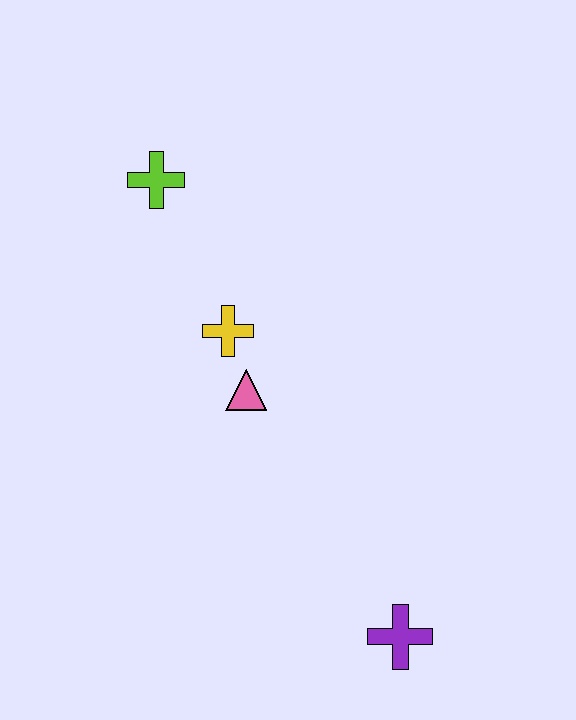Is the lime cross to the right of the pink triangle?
No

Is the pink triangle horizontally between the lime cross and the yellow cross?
No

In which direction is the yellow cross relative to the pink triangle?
The yellow cross is above the pink triangle.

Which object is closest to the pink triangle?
The yellow cross is closest to the pink triangle.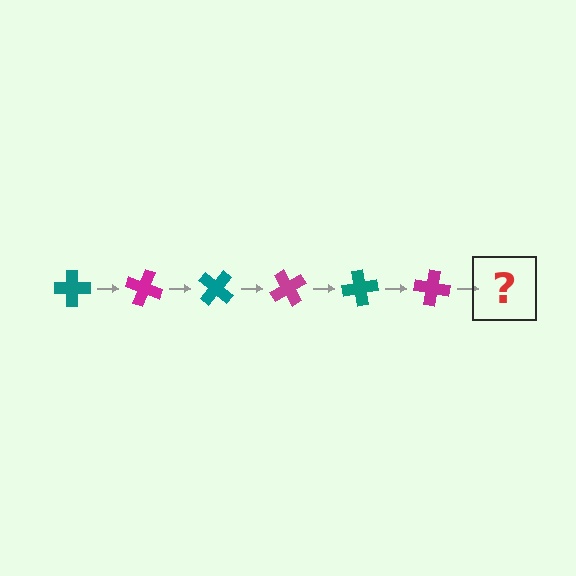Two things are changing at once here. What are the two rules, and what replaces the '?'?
The two rules are that it rotates 20 degrees each step and the color cycles through teal and magenta. The '?' should be a teal cross, rotated 120 degrees from the start.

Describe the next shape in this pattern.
It should be a teal cross, rotated 120 degrees from the start.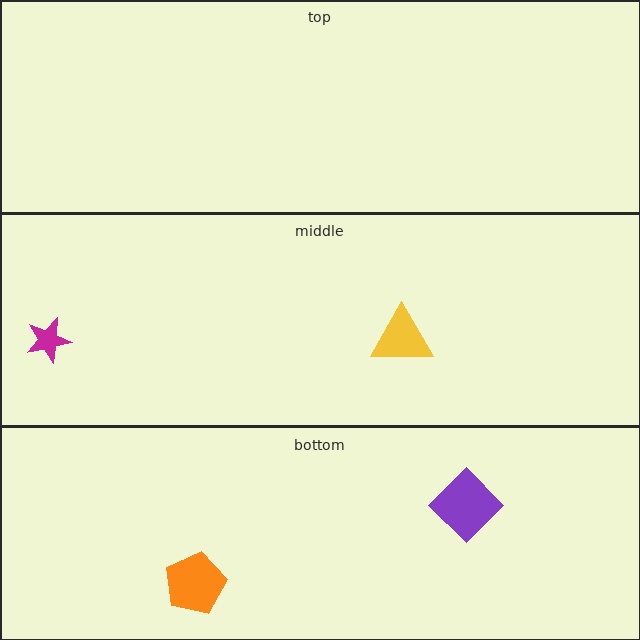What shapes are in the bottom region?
The orange pentagon, the purple diamond.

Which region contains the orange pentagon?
The bottom region.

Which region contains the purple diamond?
The bottom region.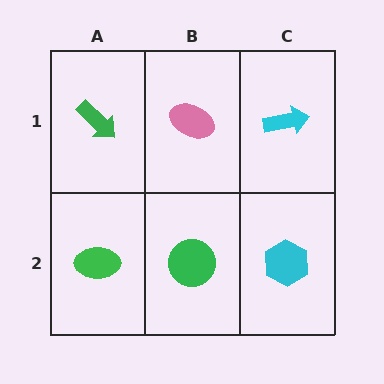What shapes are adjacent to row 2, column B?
A pink ellipse (row 1, column B), a green ellipse (row 2, column A), a cyan hexagon (row 2, column C).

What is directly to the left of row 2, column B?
A green ellipse.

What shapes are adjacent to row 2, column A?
A green arrow (row 1, column A), a green circle (row 2, column B).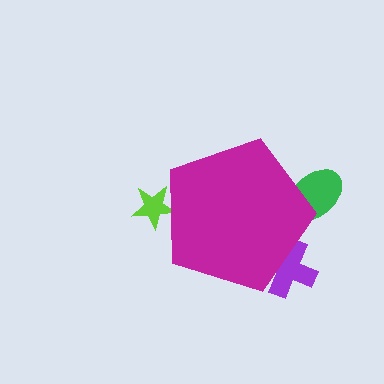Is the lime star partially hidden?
Yes, the lime star is partially hidden behind the magenta pentagon.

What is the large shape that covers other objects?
A magenta pentagon.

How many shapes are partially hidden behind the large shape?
3 shapes are partially hidden.